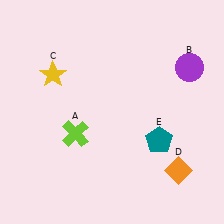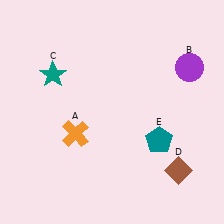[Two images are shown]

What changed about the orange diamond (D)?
In Image 1, D is orange. In Image 2, it changed to brown.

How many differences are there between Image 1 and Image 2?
There are 3 differences between the two images.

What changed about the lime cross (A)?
In Image 1, A is lime. In Image 2, it changed to orange.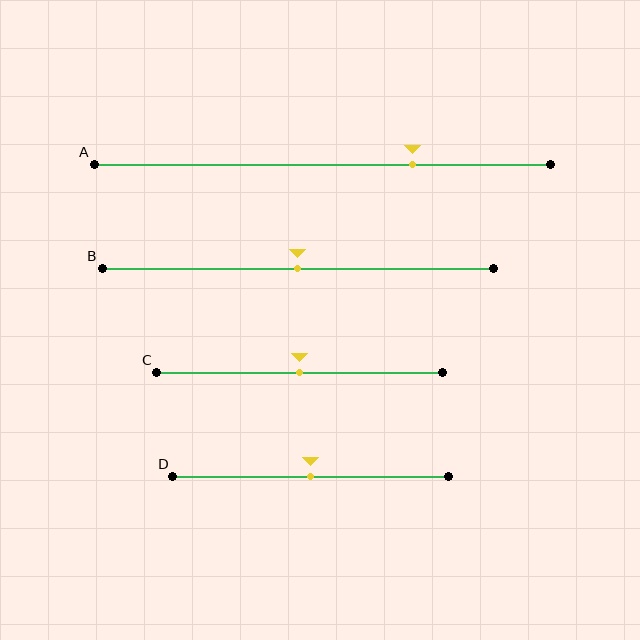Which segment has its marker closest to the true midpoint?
Segment B has its marker closest to the true midpoint.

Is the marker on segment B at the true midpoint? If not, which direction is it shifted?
Yes, the marker on segment B is at the true midpoint.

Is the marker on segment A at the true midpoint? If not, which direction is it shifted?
No, the marker on segment A is shifted to the right by about 20% of the segment length.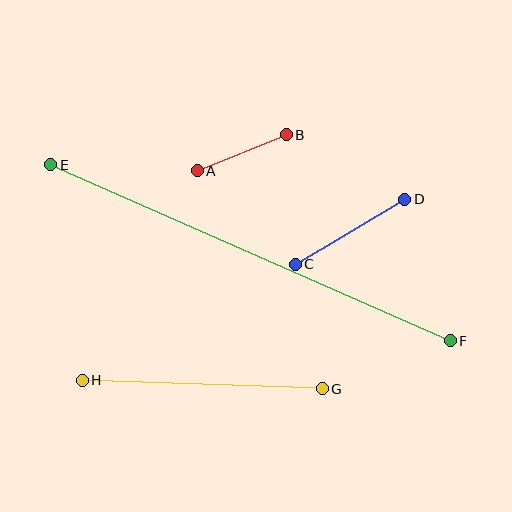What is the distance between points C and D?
The distance is approximately 127 pixels.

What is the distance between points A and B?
The distance is approximately 96 pixels.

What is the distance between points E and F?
The distance is approximately 436 pixels.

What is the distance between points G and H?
The distance is approximately 240 pixels.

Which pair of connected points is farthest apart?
Points E and F are farthest apart.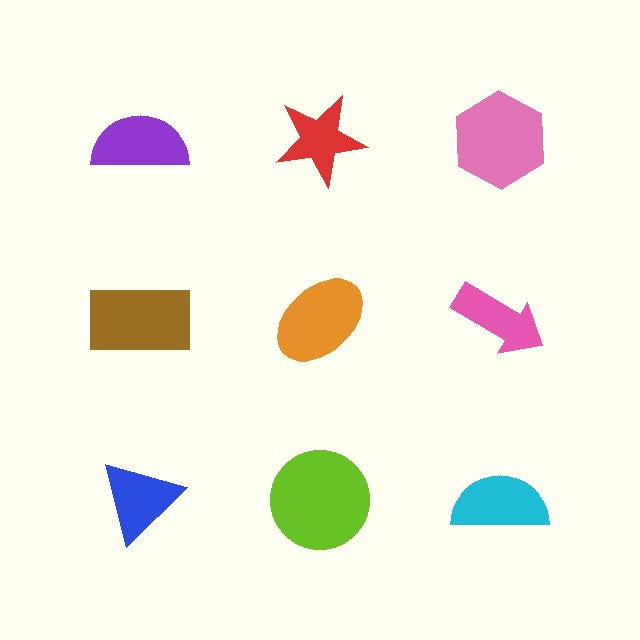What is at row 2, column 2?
An orange ellipse.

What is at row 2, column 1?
A brown rectangle.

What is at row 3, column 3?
A cyan semicircle.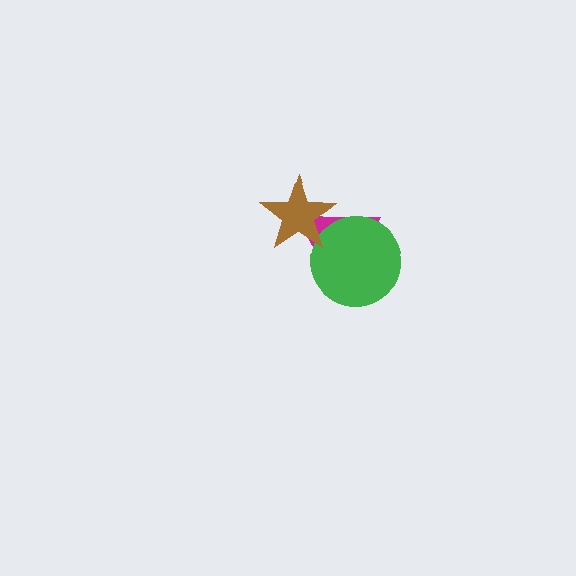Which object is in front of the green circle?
The brown star is in front of the green circle.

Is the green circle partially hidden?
Yes, it is partially covered by another shape.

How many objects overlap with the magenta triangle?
2 objects overlap with the magenta triangle.